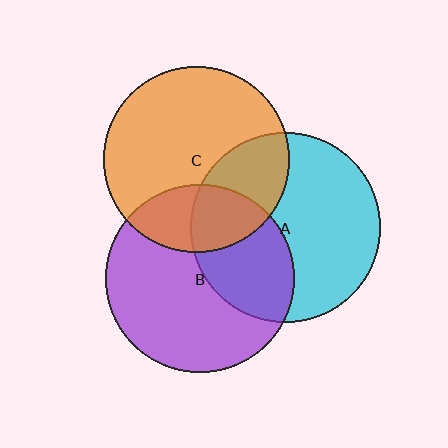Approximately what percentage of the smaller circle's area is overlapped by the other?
Approximately 30%.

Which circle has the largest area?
Circle A (cyan).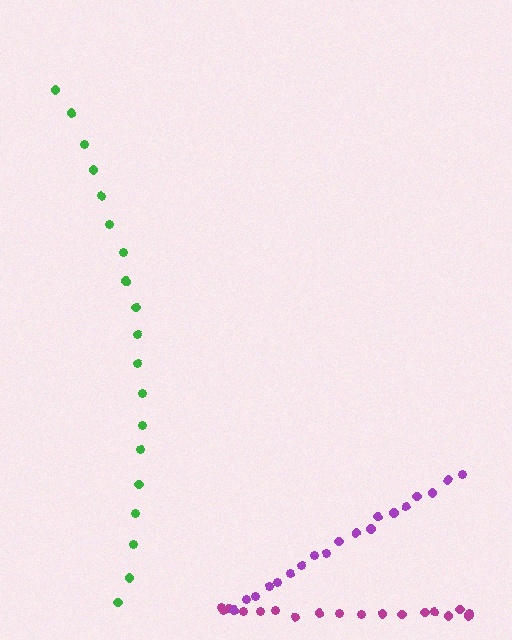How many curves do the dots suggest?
There are 3 distinct paths.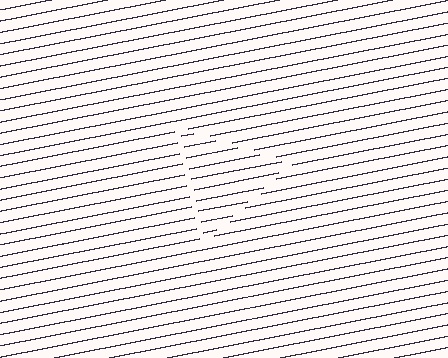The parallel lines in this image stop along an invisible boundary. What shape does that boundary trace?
An illusory triangle. The interior of the shape contains the same grating, shifted by half a period — the contour is defined by the phase discontinuity where line-ends from the inner and outer gratings abut.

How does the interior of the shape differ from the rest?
The interior of the shape contains the same grating, shifted by half a period — the contour is defined by the phase discontinuity where line-ends from the inner and outer gratings abut.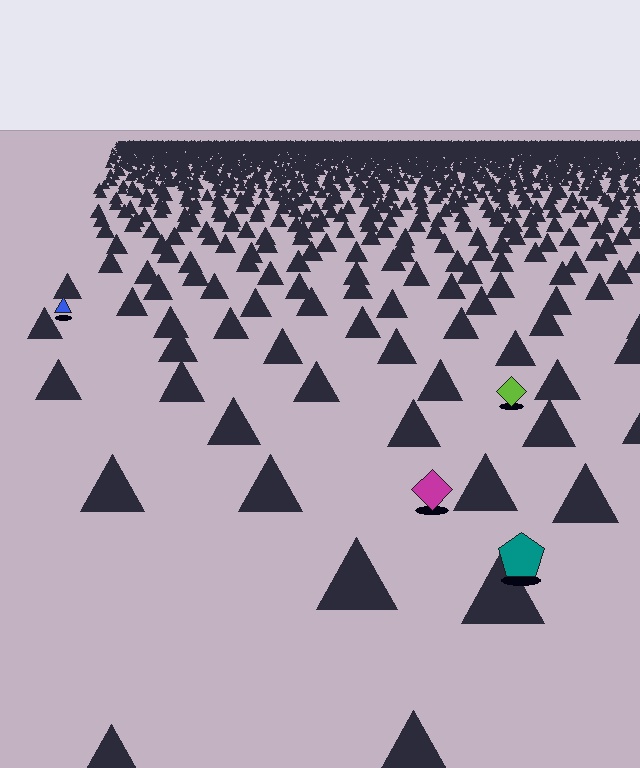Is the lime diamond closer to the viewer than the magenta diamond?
No. The magenta diamond is closer — you can tell from the texture gradient: the ground texture is coarser near it.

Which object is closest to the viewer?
The teal pentagon is closest. The texture marks near it are larger and more spread out.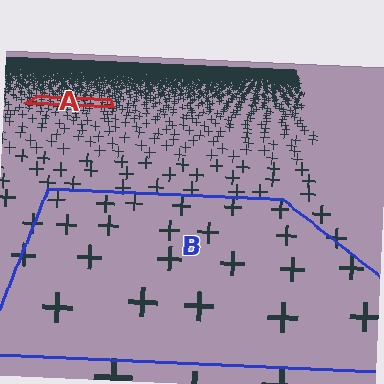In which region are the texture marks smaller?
The texture marks are smaller in region A, because it is farther away.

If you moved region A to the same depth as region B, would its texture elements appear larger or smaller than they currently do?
They would appear larger. At a closer depth, the same texture elements are projected at a bigger on-screen size.